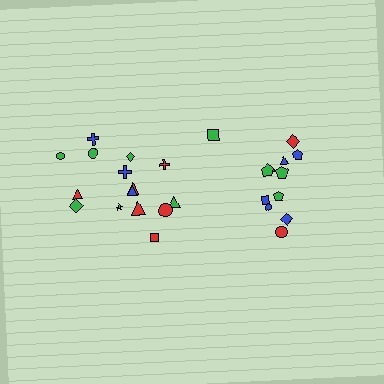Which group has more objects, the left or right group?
The left group.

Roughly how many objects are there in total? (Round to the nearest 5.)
Roughly 25 objects in total.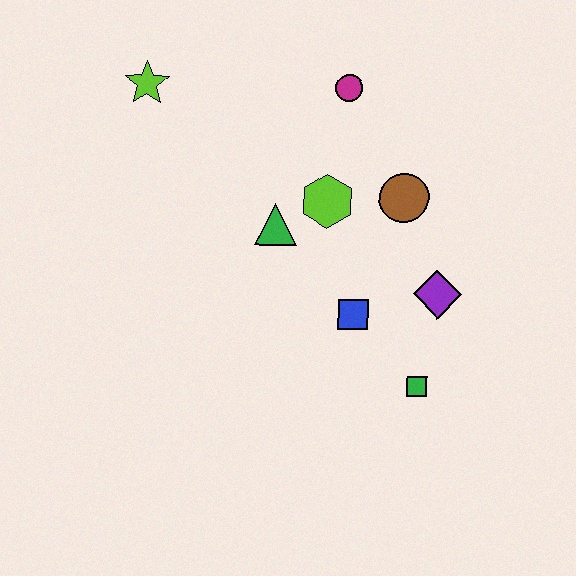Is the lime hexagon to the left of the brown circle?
Yes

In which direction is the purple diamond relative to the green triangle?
The purple diamond is to the right of the green triangle.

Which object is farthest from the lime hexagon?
The lime star is farthest from the lime hexagon.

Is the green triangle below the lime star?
Yes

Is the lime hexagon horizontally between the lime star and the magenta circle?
Yes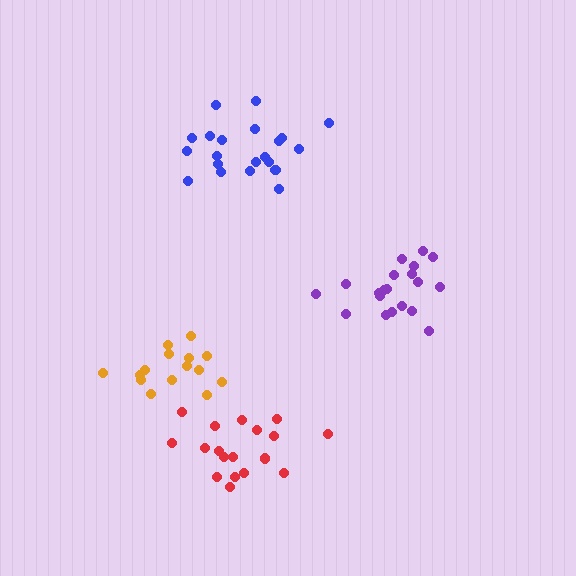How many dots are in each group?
Group 1: 15 dots, Group 2: 20 dots, Group 3: 21 dots, Group 4: 19 dots (75 total).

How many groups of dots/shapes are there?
There are 4 groups.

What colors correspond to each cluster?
The clusters are colored: orange, purple, blue, red.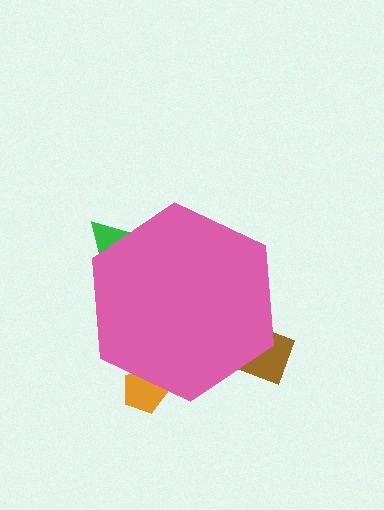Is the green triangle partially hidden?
Yes, the green triangle is partially hidden behind the pink hexagon.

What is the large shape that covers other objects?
A pink hexagon.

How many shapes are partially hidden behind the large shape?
3 shapes are partially hidden.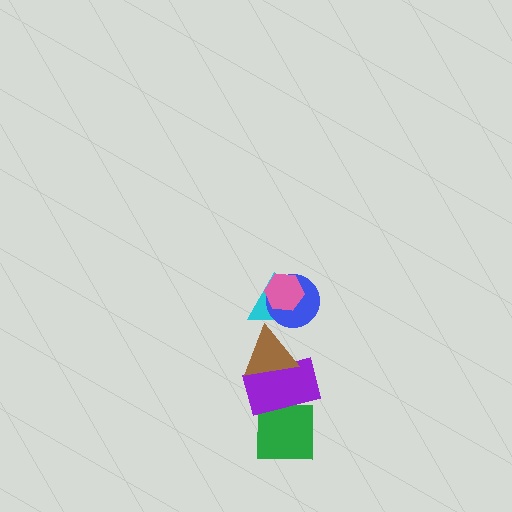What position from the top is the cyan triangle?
The cyan triangle is 3rd from the top.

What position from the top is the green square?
The green square is 6th from the top.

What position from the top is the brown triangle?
The brown triangle is 4th from the top.